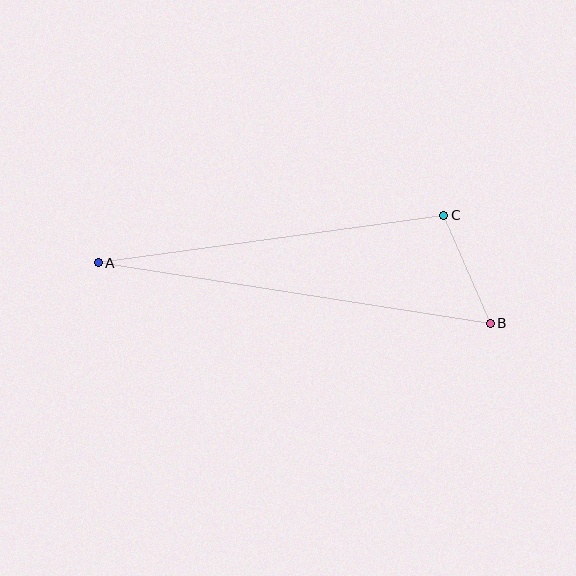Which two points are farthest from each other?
Points A and B are farthest from each other.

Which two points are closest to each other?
Points B and C are closest to each other.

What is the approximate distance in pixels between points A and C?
The distance between A and C is approximately 349 pixels.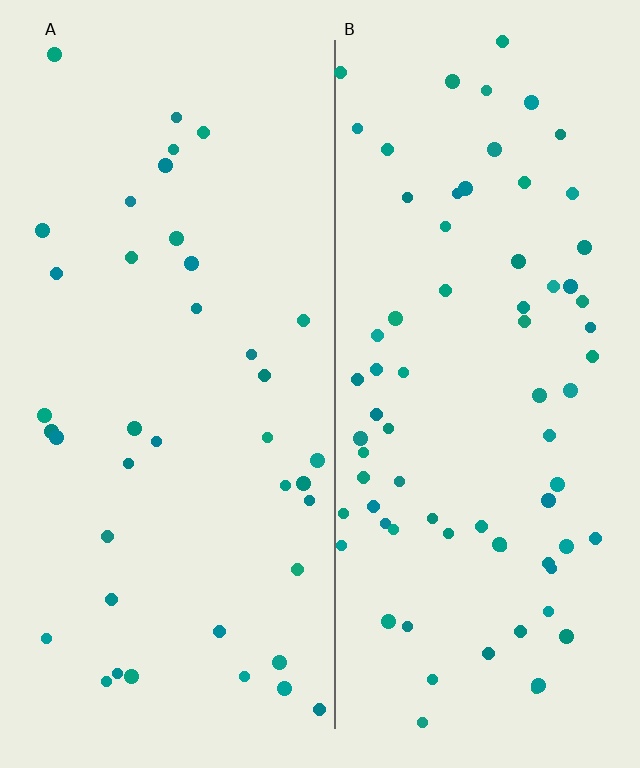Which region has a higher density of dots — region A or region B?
B (the right).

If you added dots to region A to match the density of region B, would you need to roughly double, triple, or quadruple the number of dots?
Approximately double.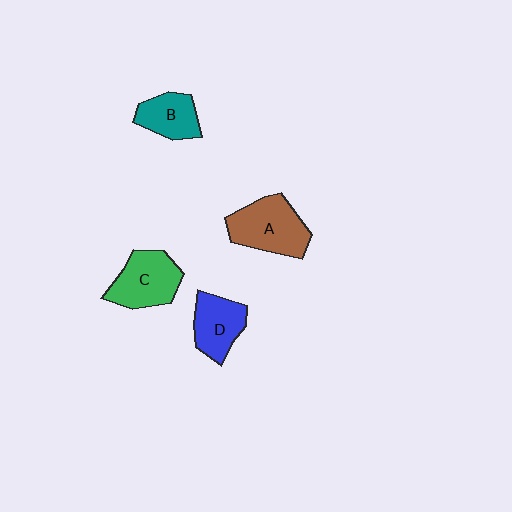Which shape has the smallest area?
Shape B (teal).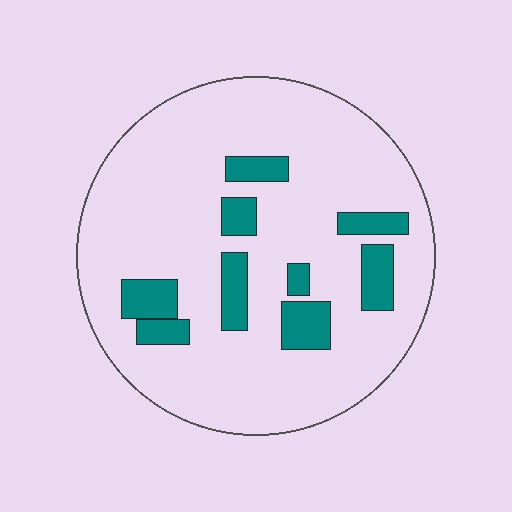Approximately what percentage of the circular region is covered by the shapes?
Approximately 15%.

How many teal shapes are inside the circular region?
9.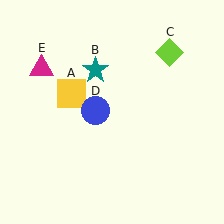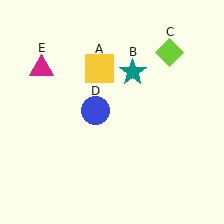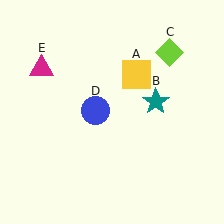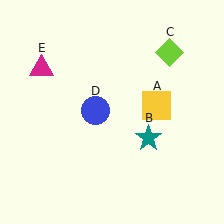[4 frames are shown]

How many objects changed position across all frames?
2 objects changed position: yellow square (object A), teal star (object B).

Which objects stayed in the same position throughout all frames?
Lime diamond (object C) and blue circle (object D) and magenta triangle (object E) remained stationary.